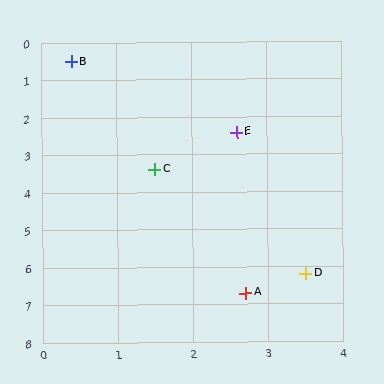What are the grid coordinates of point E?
Point E is at approximately (2.6, 2.4).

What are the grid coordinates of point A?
Point A is at approximately (2.7, 6.7).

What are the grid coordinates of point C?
Point C is at approximately (1.5, 3.4).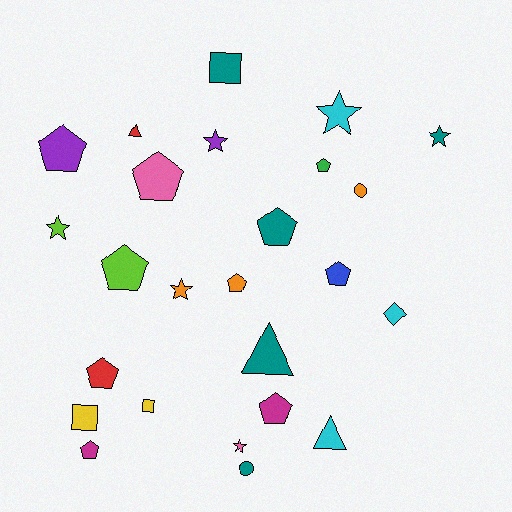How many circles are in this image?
There are 2 circles.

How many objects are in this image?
There are 25 objects.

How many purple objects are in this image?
There are 2 purple objects.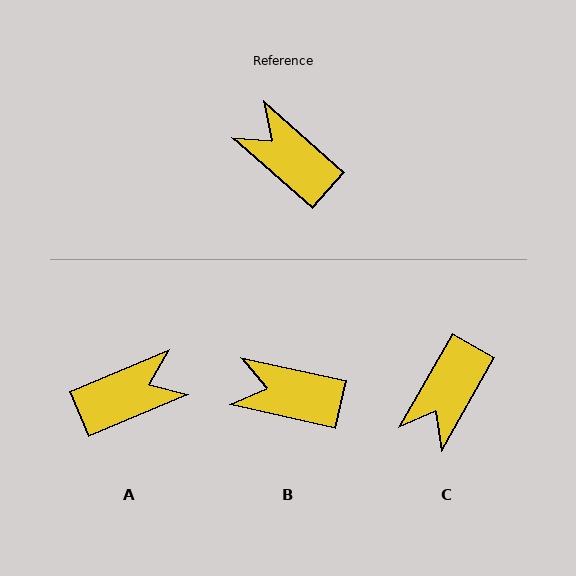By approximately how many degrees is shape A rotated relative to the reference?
Approximately 116 degrees clockwise.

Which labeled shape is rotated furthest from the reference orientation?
A, about 116 degrees away.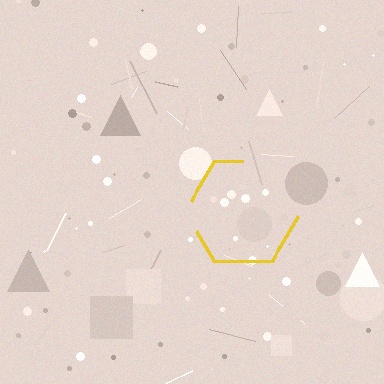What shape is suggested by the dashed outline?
The dashed outline suggests a hexagon.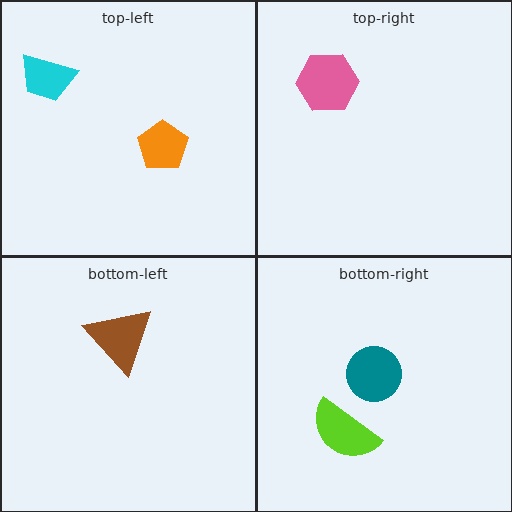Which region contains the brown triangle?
The bottom-left region.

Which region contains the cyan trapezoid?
The top-left region.